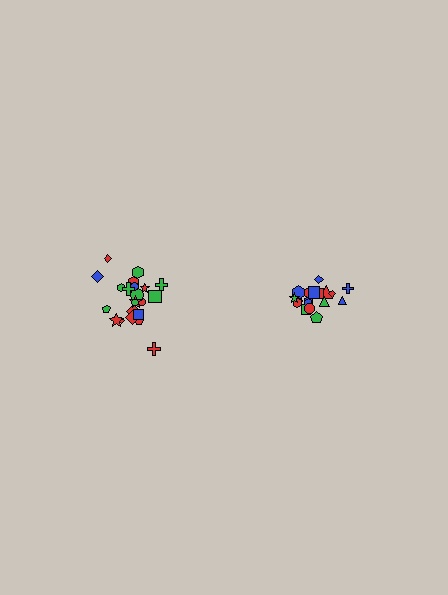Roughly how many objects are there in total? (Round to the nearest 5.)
Roughly 40 objects in total.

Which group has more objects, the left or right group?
The left group.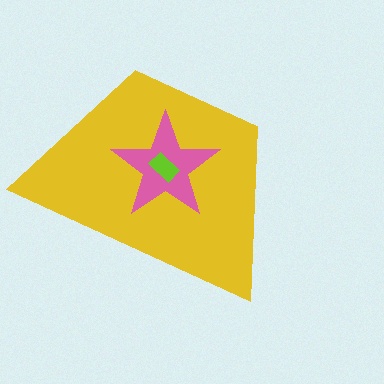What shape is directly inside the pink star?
The lime rectangle.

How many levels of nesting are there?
3.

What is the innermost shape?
The lime rectangle.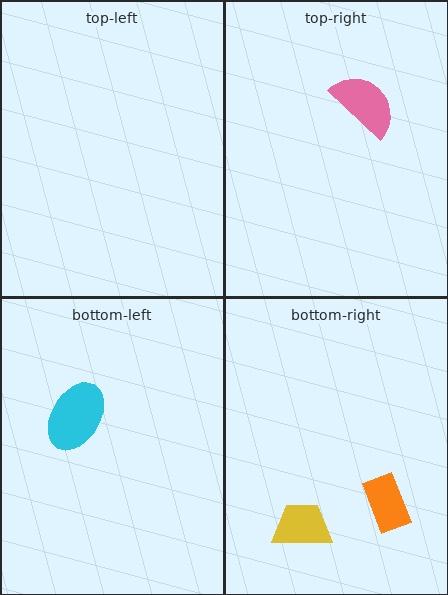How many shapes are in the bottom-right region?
2.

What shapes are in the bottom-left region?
The cyan ellipse.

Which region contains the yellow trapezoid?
The bottom-right region.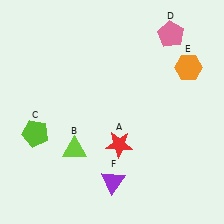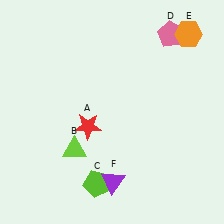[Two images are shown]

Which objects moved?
The objects that moved are: the red star (A), the lime pentagon (C), the orange hexagon (E).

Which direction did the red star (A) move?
The red star (A) moved left.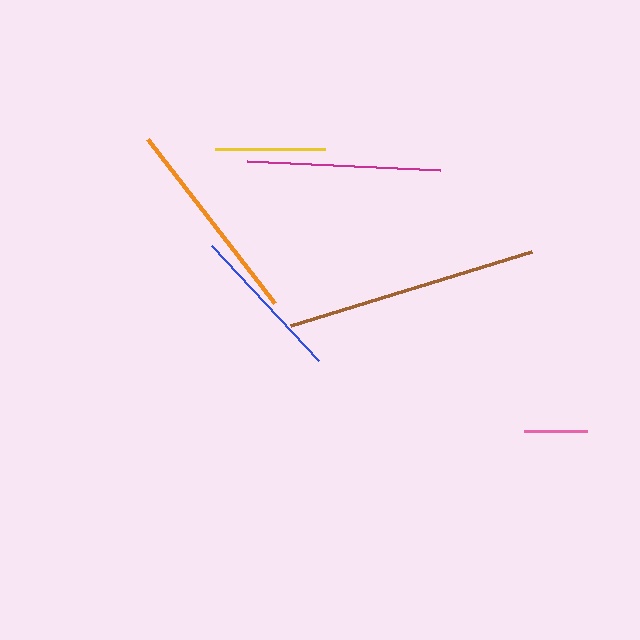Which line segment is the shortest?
The pink line is the shortest at approximately 63 pixels.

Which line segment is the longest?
The brown line is the longest at approximately 252 pixels.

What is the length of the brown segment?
The brown segment is approximately 252 pixels long.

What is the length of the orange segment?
The orange segment is approximately 207 pixels long.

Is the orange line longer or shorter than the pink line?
The orange line is longer than the pink line.